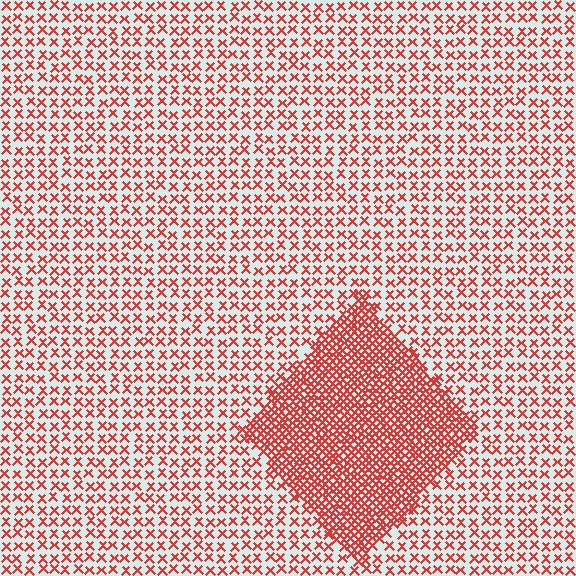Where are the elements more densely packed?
The elements are more densely packed inside the diamond boundary.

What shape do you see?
I see a diamond.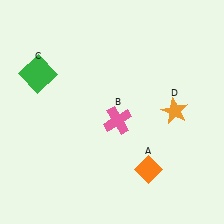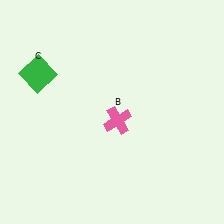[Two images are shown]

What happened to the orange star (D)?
The orange star (D) was removed in Image 2. It was in the top-right area of Image 1.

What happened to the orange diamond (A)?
The orange diamond (A) was removed in Image 2. It was in the bottom-right area of Image 1.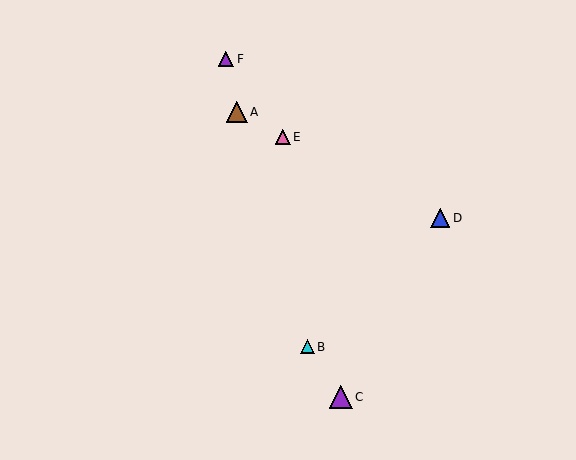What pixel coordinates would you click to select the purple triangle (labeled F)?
Click at (226, 59) to select the purple triangle F.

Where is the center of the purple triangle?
The center of the purple triangle is at (226, 59).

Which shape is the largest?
The purple triangle (labeled C) is the largest.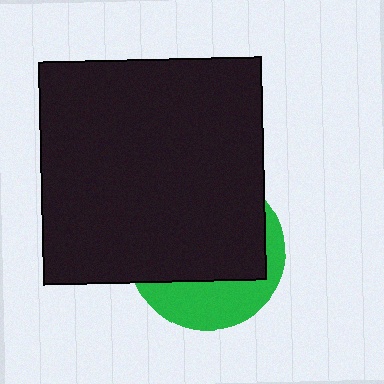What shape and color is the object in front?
The object in front is a black square.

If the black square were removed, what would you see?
You would see the complete green circle.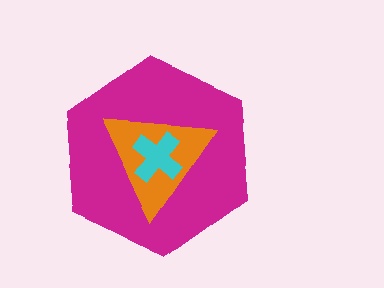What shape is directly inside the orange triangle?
The cyan cross.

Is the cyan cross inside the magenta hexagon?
Yes.